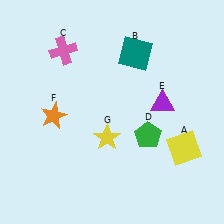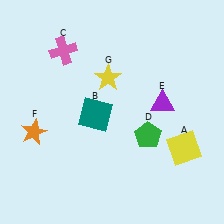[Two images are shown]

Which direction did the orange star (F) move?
The orange star (F) moved left.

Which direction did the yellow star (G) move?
The yellow star (G) moved up.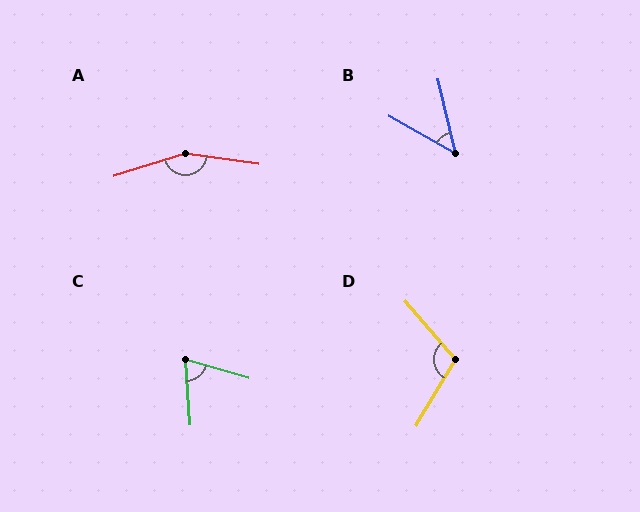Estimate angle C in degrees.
Approximately 70 degrees.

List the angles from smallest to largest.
B (47°), C (70°), D (108°), A (155°).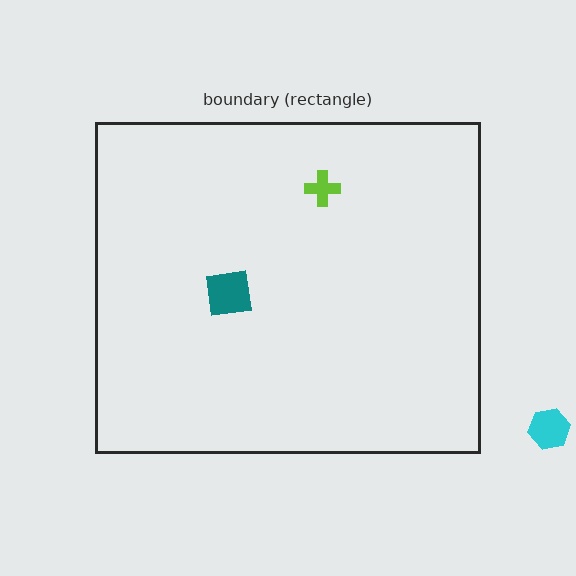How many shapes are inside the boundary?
2 inside, 1 outside.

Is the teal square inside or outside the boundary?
Inside.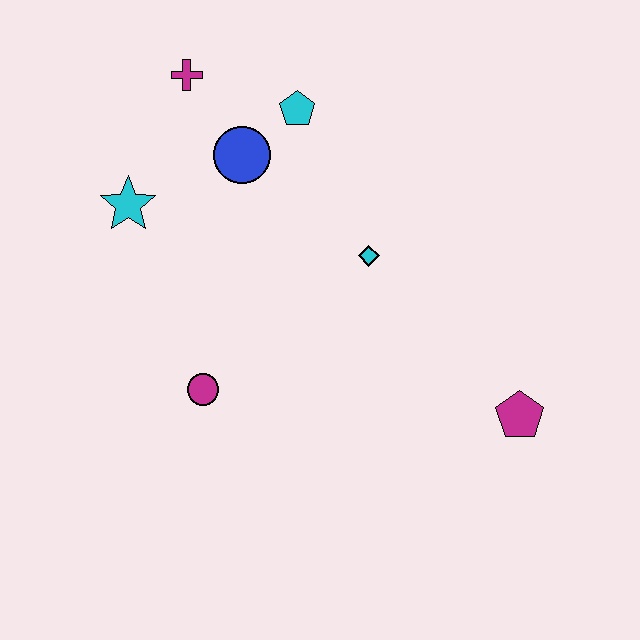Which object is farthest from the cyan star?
The magenta pentagon is farthest from the cyan star.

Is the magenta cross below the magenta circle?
No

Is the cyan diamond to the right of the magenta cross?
Yes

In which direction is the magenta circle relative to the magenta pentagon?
The magenta circle is to the left of the magenta pentagon.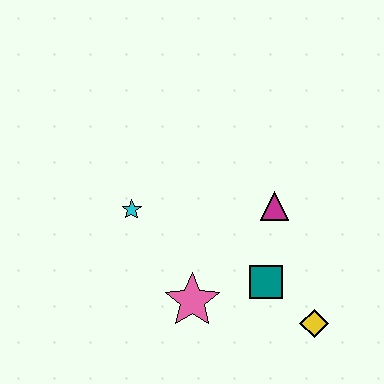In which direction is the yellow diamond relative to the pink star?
The yellow diamond is to the right of the pink star.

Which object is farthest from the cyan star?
The yellow diamond is farthest from the cyan star.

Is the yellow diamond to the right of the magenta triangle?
Yes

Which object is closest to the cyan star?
The pink star is closest to the cyan star.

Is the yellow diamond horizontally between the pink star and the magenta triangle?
No